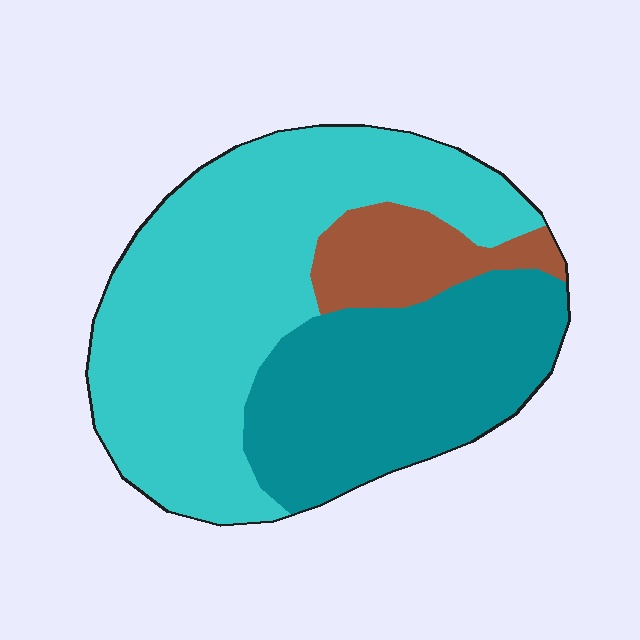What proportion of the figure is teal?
Teal covers around 35% of the figure.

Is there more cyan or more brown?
Cyan.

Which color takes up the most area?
Cyan, at roughly 55%.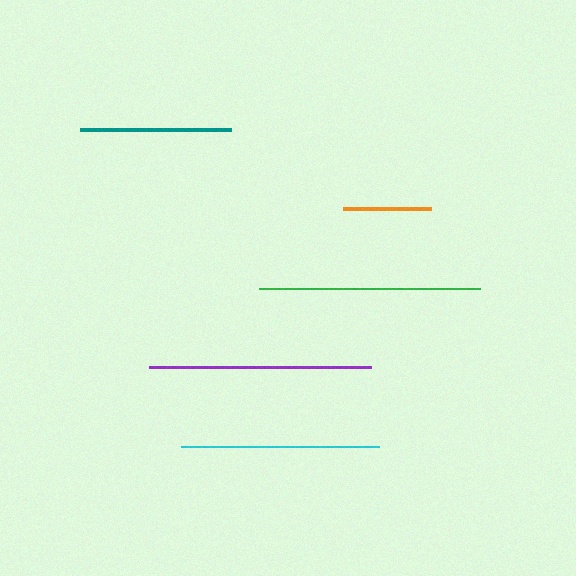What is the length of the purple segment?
The purple segment is approximately 222 pixels long.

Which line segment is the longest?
The purple line is the longest at approximately 222 pixels.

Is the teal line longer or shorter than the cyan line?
The cyan line is longer than the teal line.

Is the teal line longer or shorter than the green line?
The green line is longer than the teal line.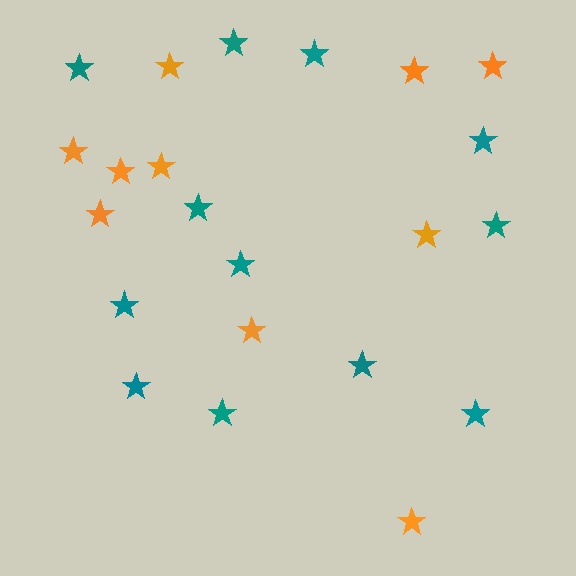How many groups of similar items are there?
There are 2 groups: one group of teal stars (12) and one group of orange stars (10).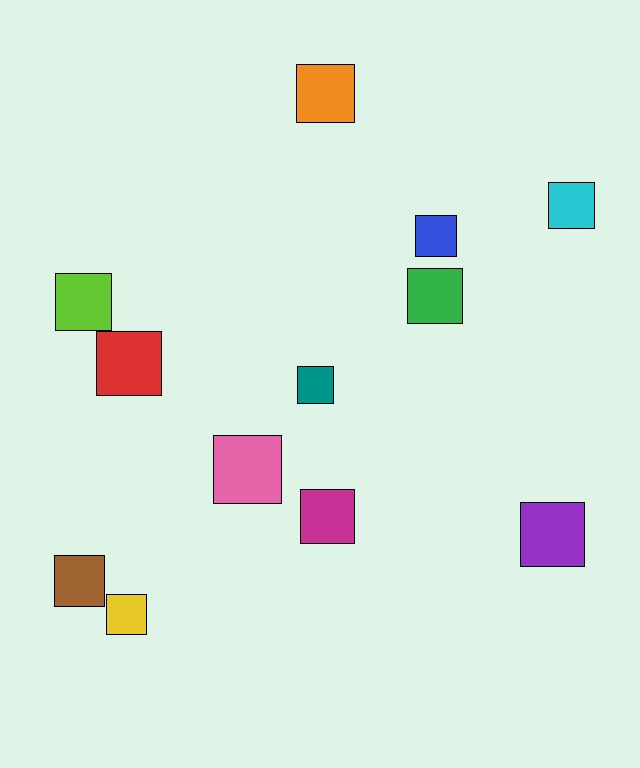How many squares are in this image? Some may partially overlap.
There are 12 squares.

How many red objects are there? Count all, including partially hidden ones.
There is 1 red object.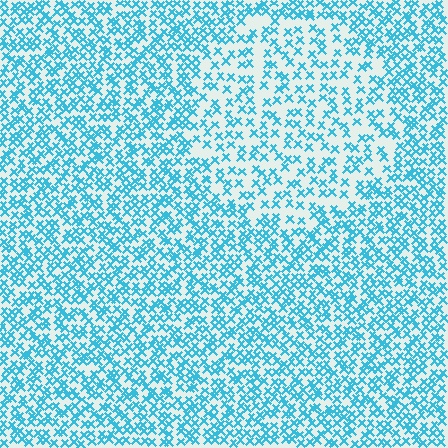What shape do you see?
I see a circle.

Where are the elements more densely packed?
The elements are more densely packed outside the circle boundary.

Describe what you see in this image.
The image contains small cyan elements arranged at two different densities. A circle-shaped region is visible where the elements are less densely packed than the surrounding area.